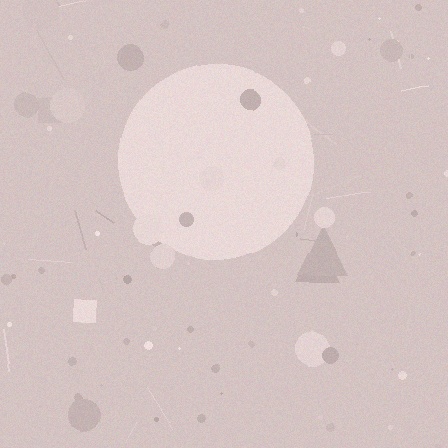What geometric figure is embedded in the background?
A circle is embedded in the background.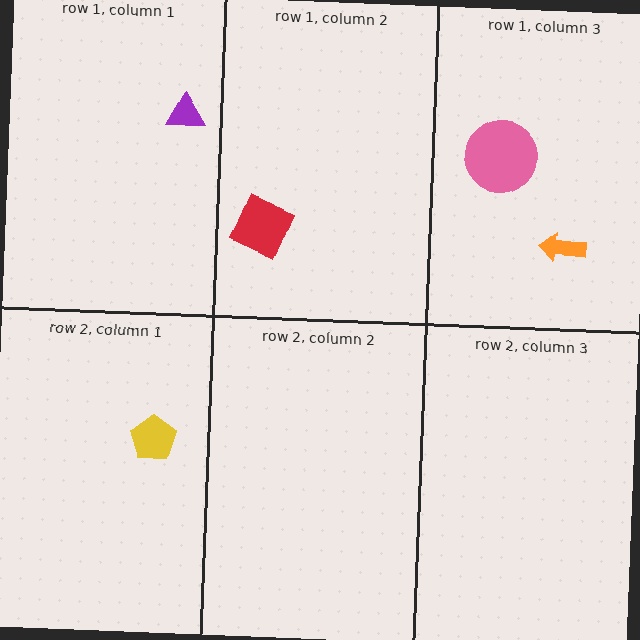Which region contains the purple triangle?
The row 1, column 1 region.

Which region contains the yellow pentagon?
The row 2, column 1 region.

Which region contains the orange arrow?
The row 1, column 3 region.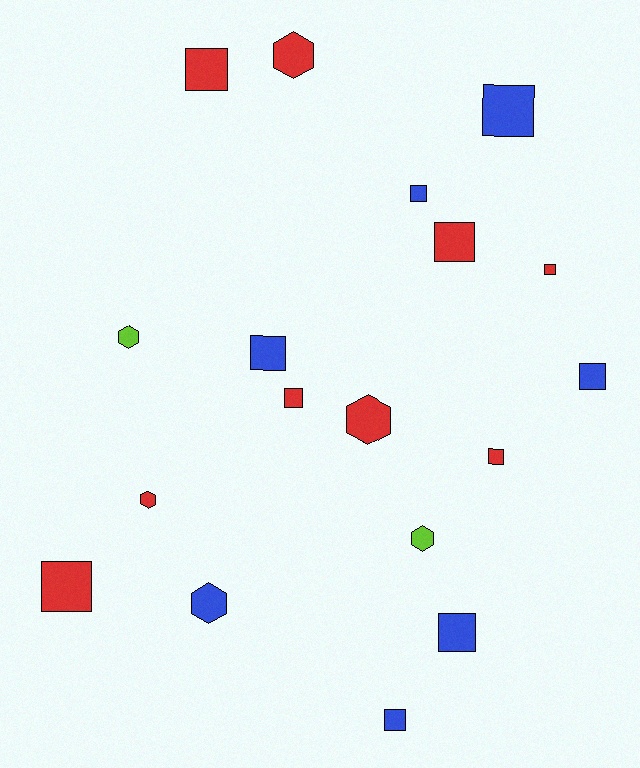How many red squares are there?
There are 6 red squares.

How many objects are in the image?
There are 18 objects.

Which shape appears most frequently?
Square, with 12 objects.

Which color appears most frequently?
Red, with 9 objects.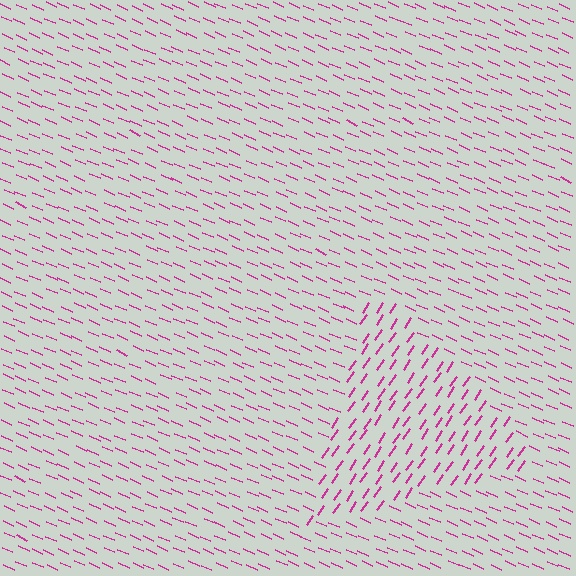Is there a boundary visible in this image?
Yes, there is a texture boundary formed by a change in line orientation.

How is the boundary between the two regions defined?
The boundary is defined purely by a change in line orientation (approximately 79 degrees difference). All lines are the same color and thickness.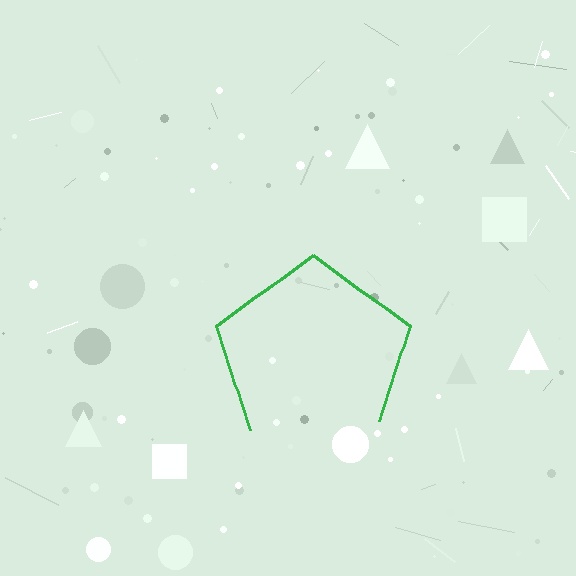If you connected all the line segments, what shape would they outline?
They would outline a pentagon.